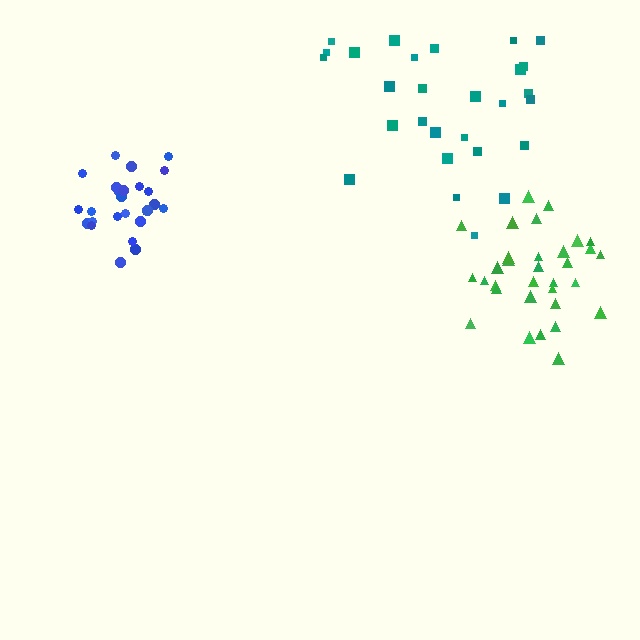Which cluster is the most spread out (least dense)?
Teal.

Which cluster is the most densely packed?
Blue.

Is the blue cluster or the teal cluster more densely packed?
Blue.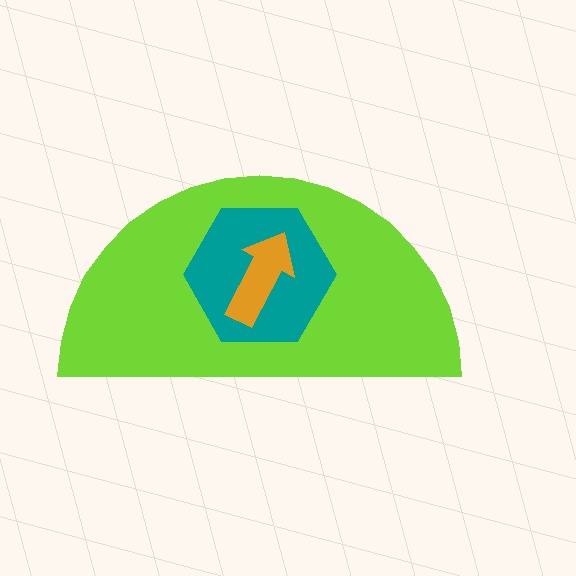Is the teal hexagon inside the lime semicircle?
Yes.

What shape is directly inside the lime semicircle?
The teal hexagon.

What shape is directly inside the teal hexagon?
The orange arrow.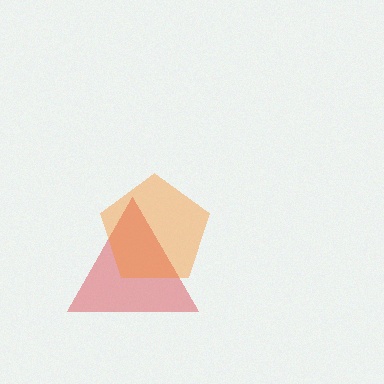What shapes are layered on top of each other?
The layered shapes are: a red triangle, an orange pentagon.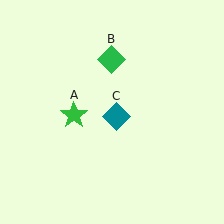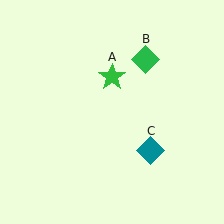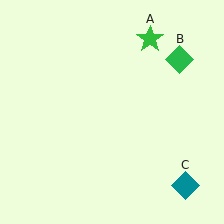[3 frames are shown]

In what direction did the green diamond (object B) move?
The green diamond (object B) moved right.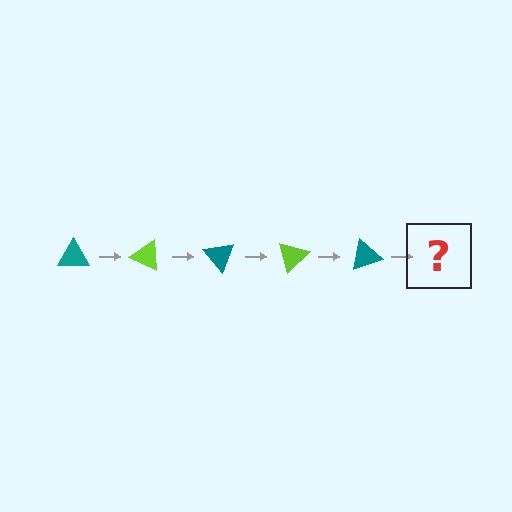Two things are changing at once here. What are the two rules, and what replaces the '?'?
The two rules are that it rotates 25 degrees each step and the color cycles through teal and lime. The '?' should be a lime triangle, rotated 125 degrees from the start.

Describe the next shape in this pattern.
It should be a lime triangle, rotated 125 degrees from the start.